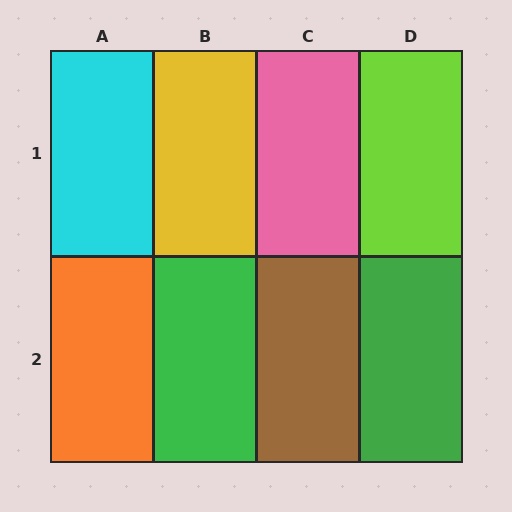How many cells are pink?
1 cell is pink.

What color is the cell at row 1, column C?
Pink.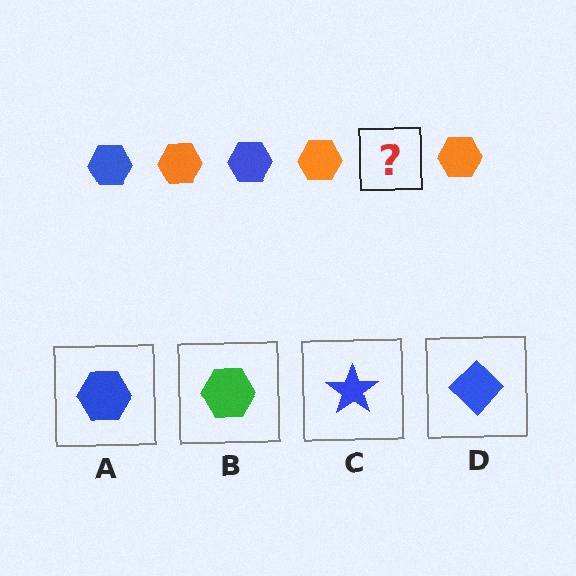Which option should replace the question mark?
Option A.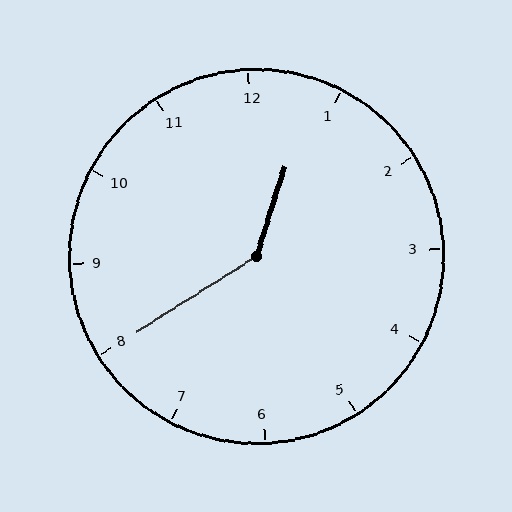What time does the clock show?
12:40.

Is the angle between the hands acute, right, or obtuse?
It is obtuse.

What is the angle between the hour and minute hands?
Approximately 140 degrees.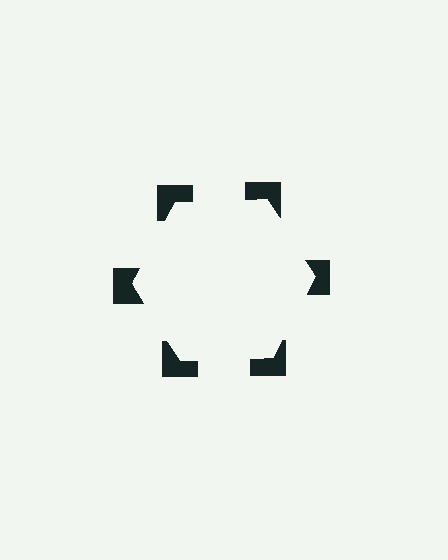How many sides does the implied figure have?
6 sides.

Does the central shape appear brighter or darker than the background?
It typically appears slightly brighter than the background, even though no actual brightness change is drawn.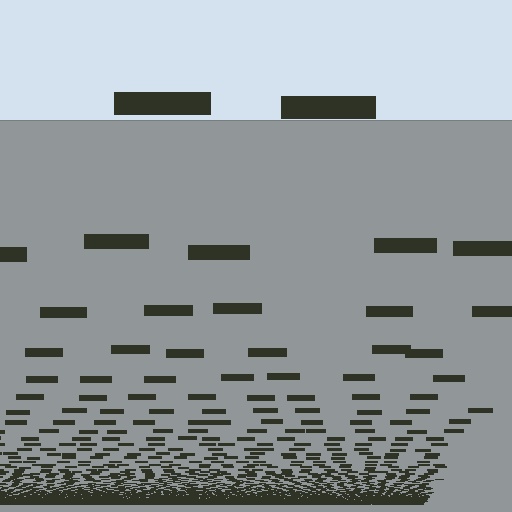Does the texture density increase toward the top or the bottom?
Density increases toward the bottom.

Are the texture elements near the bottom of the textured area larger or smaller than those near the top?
Smaller. The gradient is inverted — elements near the bottom are smaller and denser.